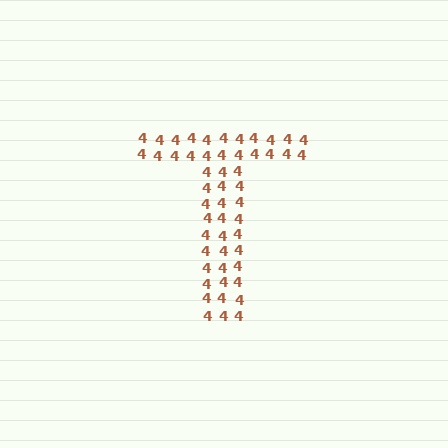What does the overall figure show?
The overall figure shows the letter T.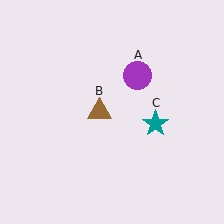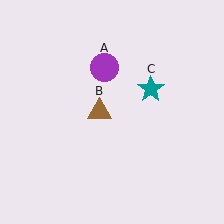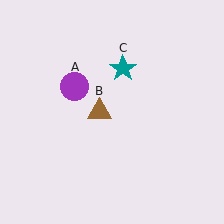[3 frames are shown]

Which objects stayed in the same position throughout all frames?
Brown triangle (object B) remained stationary.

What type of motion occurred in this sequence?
The purple circle (object A), teal star (object C) rotated counterclockwise around the center of the scene.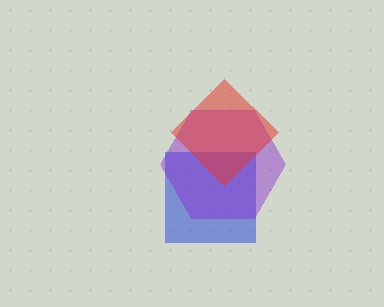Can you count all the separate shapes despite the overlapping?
Yes, there are 3 separate shapes.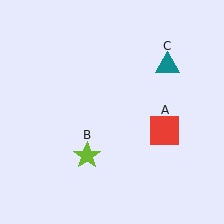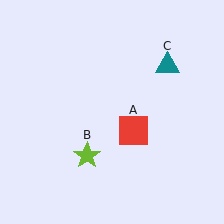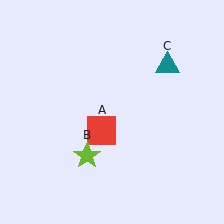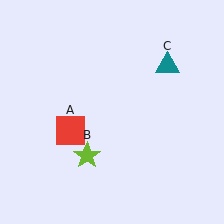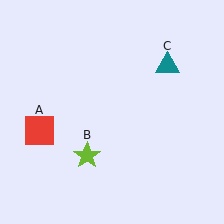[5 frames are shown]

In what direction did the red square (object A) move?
The red square (object A) moved left.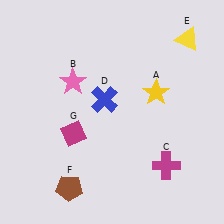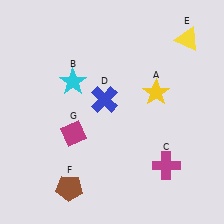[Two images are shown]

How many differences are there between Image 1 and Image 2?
There is 1 difference between the two images.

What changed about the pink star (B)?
In Image 1, B is pink. In Image 2, it changed to cyan.